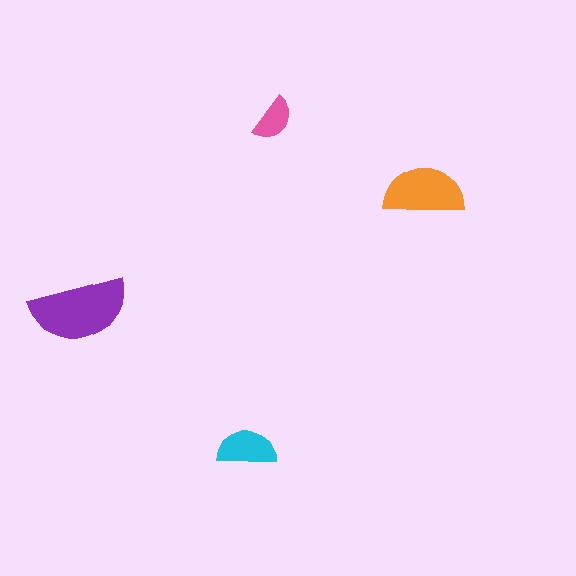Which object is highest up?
The pink semicircle is topmost.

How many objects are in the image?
There are 4 objects in the image.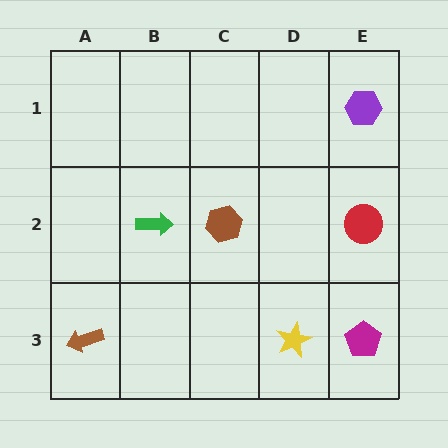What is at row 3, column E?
A magenta pentagon.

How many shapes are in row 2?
3 shapes.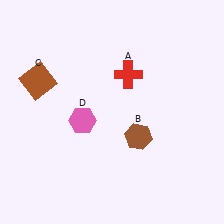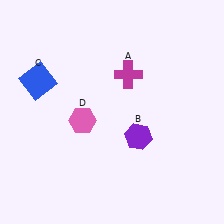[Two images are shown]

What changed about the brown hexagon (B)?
In Image 1, B is brown. In Image 2, it changed to purple.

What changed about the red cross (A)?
In Image 1, A is red. In Image 2, it changed to magenta.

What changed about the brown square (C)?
In Image 1, C is brown. In Image 2, it changed to blue.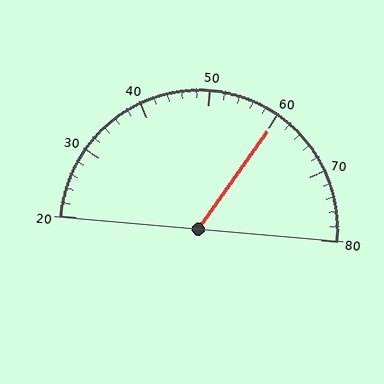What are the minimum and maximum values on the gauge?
The gauge ranges from 20 to 80.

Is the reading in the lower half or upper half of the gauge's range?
The reading is in the upper half of the range (20 to 80).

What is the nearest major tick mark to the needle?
The nearest major tick mark is 60.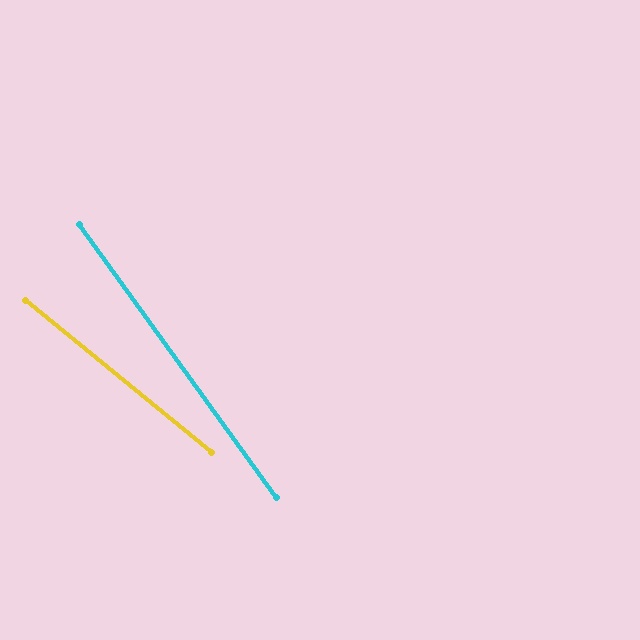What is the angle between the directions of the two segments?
Approximately 15 degrees.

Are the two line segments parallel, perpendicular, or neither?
Neither parallel nor perpendicular — they differ by about 15°.